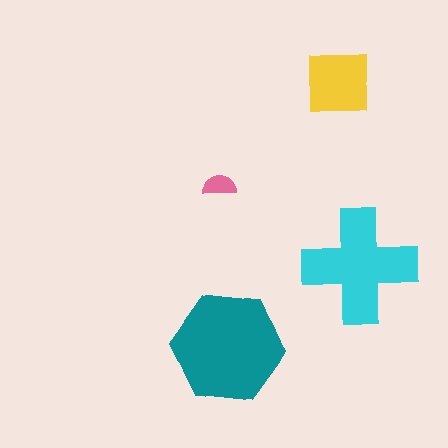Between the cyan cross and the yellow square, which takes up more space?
The cyan cross.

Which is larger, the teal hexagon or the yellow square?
The teal hexagon.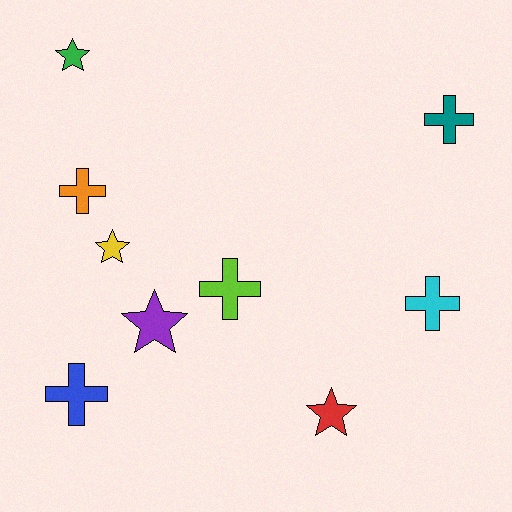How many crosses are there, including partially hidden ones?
There are 5 crosses.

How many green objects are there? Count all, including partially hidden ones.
There is 1 green object.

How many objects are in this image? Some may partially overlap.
There are 9 objects.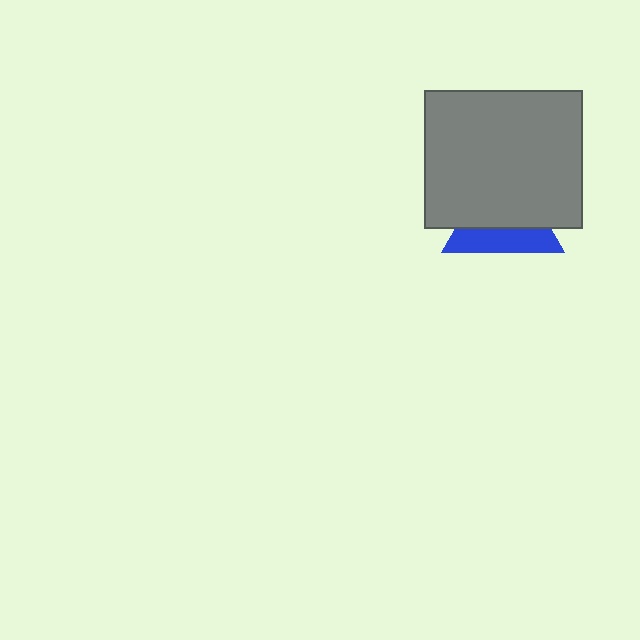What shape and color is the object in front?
The object in front is a gray rectangle.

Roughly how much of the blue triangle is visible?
A small part of it is visible (roughly 40%).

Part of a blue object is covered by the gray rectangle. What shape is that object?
It is a triangle.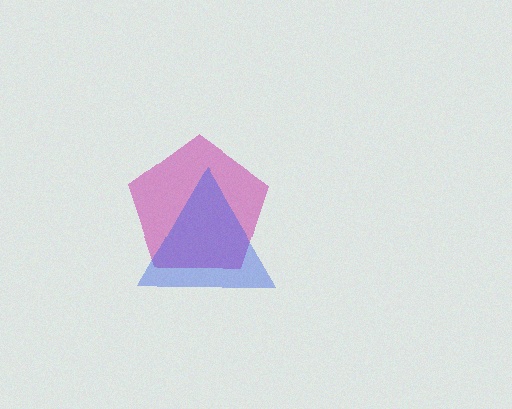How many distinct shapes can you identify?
There are 2 distinct shapes: a magenta pentagon, a blue triangle.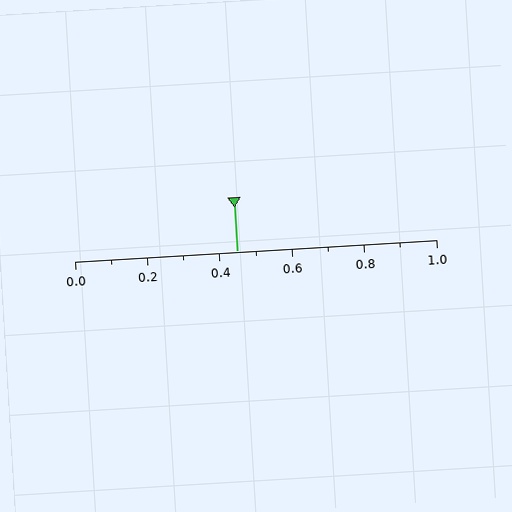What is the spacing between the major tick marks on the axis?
The major ticks are spaced 0.2 apart.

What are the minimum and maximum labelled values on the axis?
The axis runs from 0.0 to 1.0.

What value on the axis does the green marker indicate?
The marker indicates approximately 0.45.